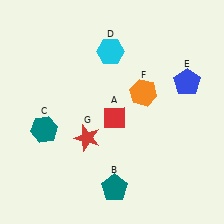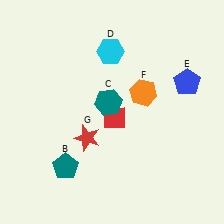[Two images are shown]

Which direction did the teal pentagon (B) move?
The teal pentagon (B) moved left.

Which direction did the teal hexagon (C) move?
The teal hexagon (C) moved right.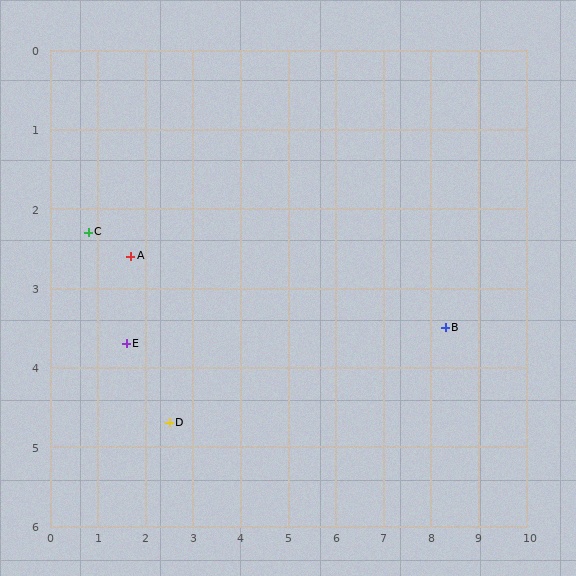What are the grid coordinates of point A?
Point A is at approximately (1.7, 2.6).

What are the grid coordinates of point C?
Point C is at approximately (0.8, 2.3).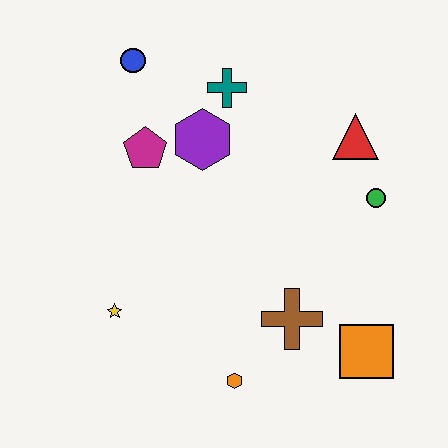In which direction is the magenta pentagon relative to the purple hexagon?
The magenta pentagon is to the left of the purple hexagon.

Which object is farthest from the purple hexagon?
The orange square is farthest from the purple hexagon.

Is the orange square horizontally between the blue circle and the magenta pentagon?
No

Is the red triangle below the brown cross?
No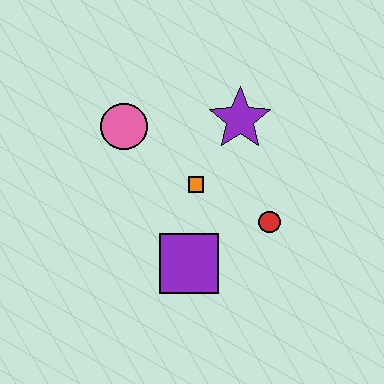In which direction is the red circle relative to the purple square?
The red circle is to the right of the purple square.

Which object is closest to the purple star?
The orange square is closest to the purple star.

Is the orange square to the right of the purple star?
No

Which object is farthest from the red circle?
The pink circle is farthest from the red circle.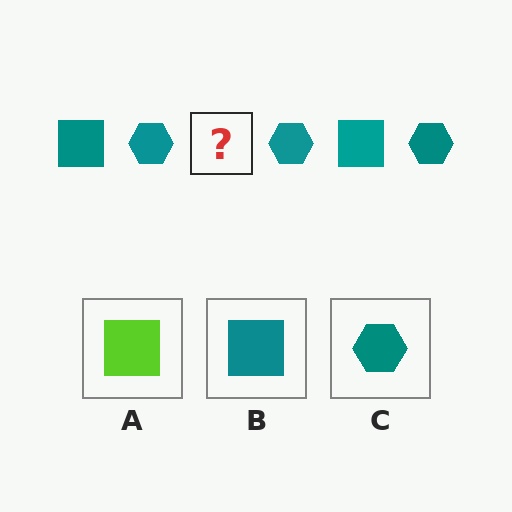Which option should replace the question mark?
Option B.